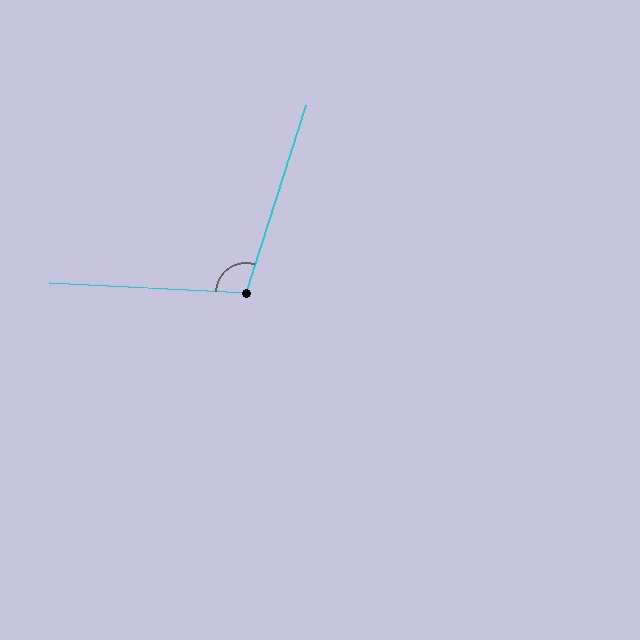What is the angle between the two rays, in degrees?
Approximately 105 degrees.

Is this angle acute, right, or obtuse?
It is obtuse.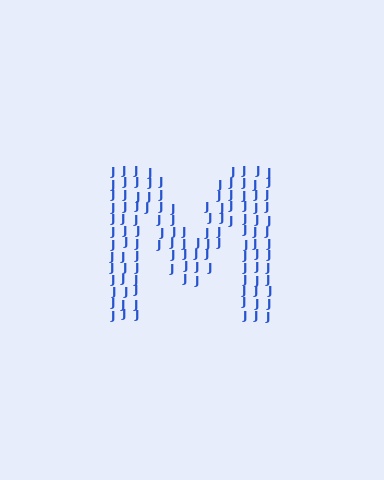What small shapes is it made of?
It is made of small letter J's.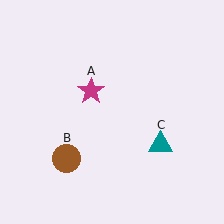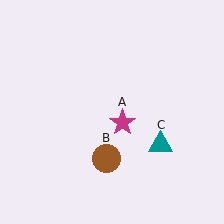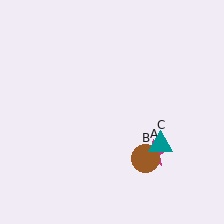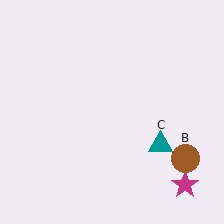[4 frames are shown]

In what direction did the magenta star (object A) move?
The magenta star (object A) moved down and to the right.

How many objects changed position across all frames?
2 objects changed position: magenta star (object A), brown circle (object B).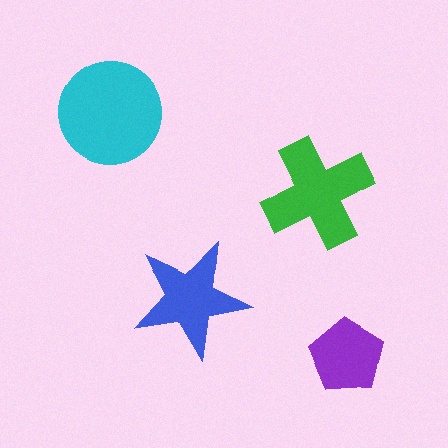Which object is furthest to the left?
The cyan circle is leftmost.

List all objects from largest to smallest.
The cyan circle, the green cross, the blue star, the purple pentagon.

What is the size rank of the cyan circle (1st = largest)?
1st.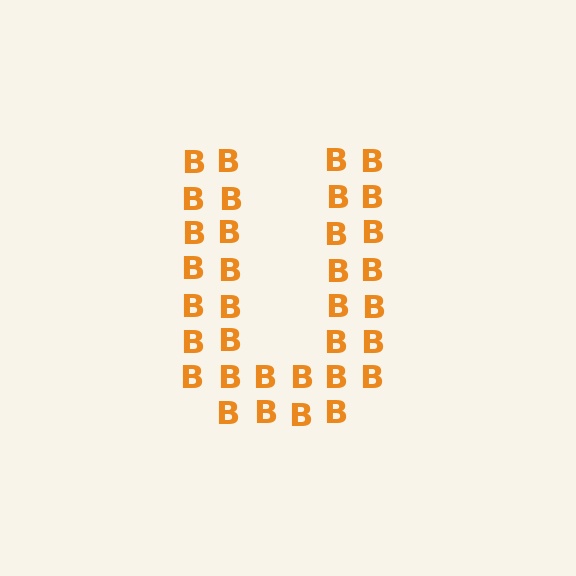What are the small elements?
The small elements are letter B's.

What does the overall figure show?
The overall figure shows the letter U.